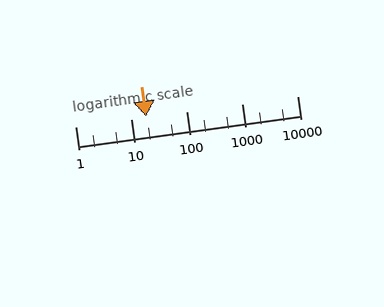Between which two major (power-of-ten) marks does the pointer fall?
The pointer is between 10 and 100.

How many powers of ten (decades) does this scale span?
The scale spans 4 decades, from 1 to 10000.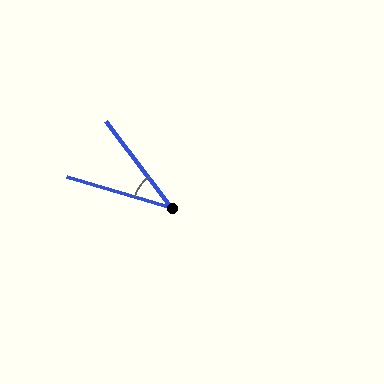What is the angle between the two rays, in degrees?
Approximately 36 degrees.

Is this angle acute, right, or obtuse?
It is acute.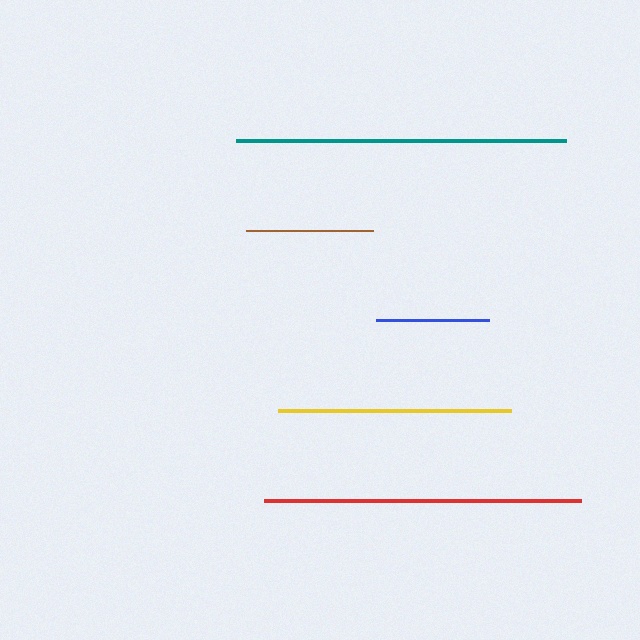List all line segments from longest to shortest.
From longest to shortest: teal, red, yellow, brown, blue.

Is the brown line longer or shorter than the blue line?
The brown line is longer than the blue line.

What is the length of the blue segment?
The blue segment is approximately 113 pixels long.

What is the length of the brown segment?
The brown segment is approximately 128 pixels long.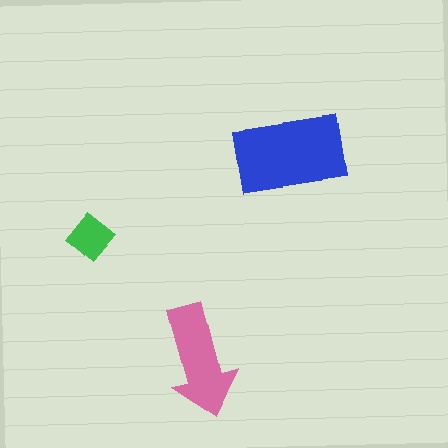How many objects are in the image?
There are 3 objects in the image.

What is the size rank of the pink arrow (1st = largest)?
2nd.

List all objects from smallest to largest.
The green diamond, the pink arrow, the blue rectangle.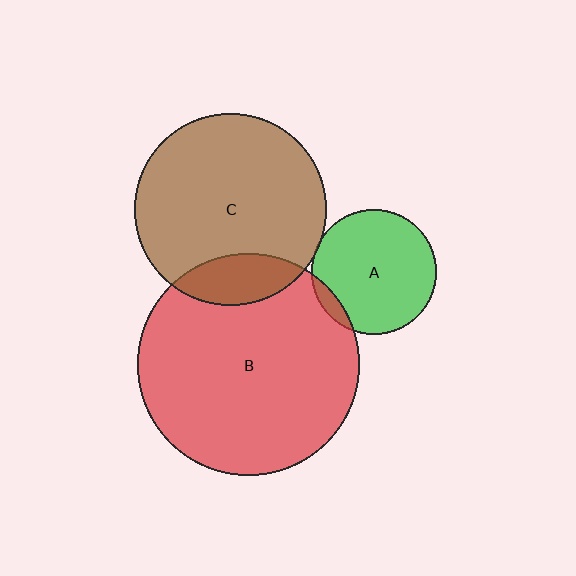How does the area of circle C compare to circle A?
Approximately 2.3 times.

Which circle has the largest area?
Circle B (red).